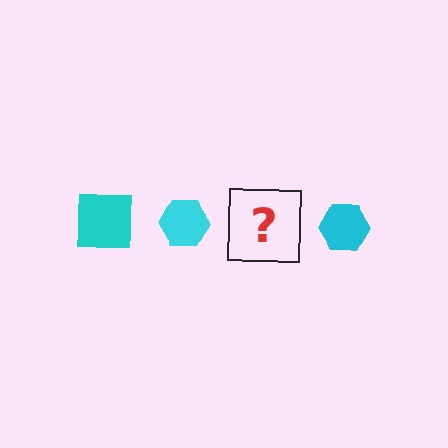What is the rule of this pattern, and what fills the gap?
The rule is that the pattern cycles through square, hexagon shapes in cyan. The gap should be filled with a cyan square.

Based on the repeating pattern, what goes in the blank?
The blank should be a cyan square.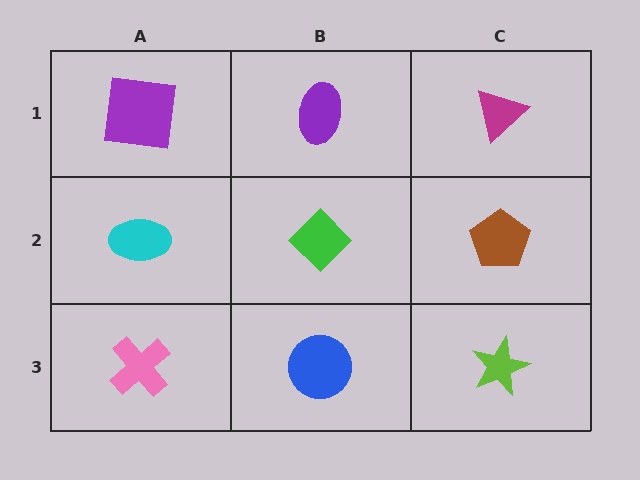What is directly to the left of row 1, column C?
A purple ellipse.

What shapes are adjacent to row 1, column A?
A cyan ellipse (row 2, column A), a purple ellipse (row 1, column B).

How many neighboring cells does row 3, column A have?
2.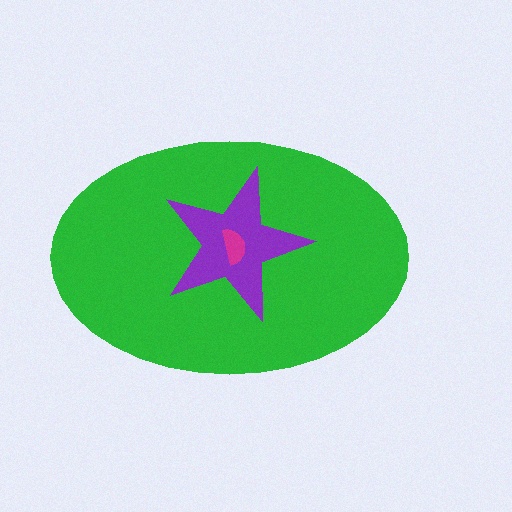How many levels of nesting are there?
3.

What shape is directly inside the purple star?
The magenta semicircle.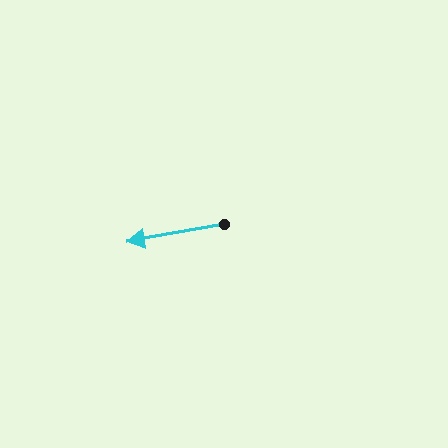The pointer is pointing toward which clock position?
Roughly 9 o'clock.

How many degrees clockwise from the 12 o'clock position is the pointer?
Approximately 260 degrees.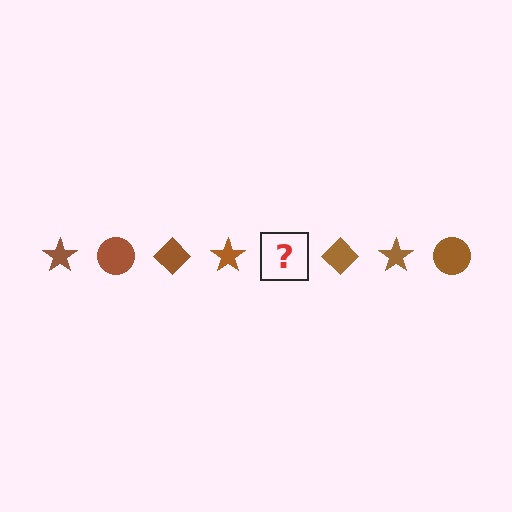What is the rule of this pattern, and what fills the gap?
The rule is that the pattern cycles through star, circle, diamond shapes in brown. The gap should be filled with a brown circle.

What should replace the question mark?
The question mark should be replaced with a brown circle.